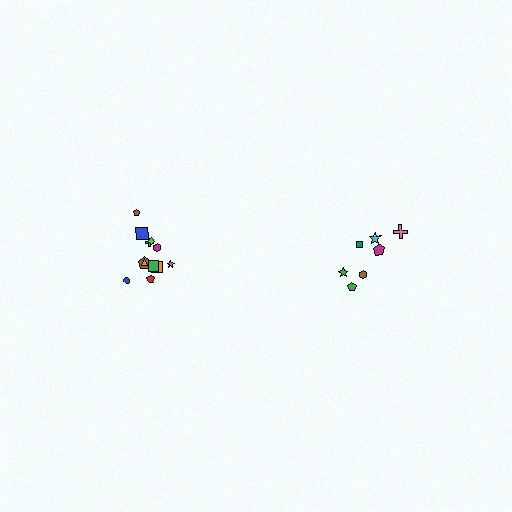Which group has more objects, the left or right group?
The left group.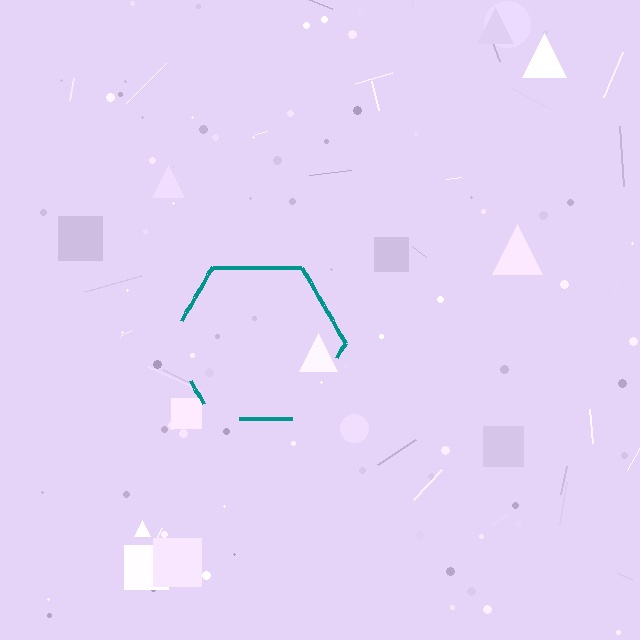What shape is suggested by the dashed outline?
The dashed outline suggests a hexagon.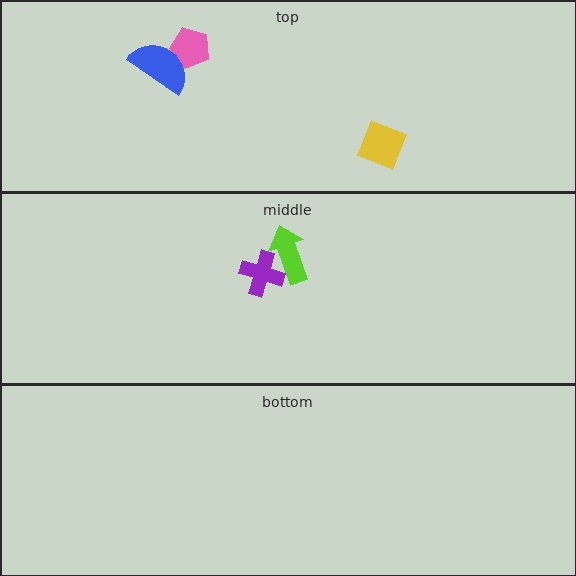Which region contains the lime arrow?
The middle region.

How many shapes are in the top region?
3.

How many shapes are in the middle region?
2.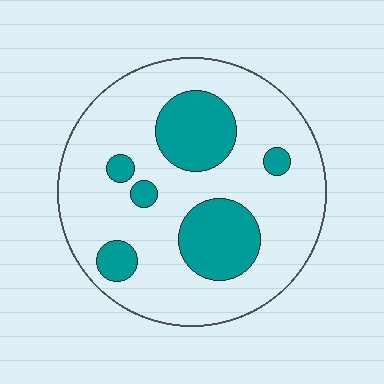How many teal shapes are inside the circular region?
6.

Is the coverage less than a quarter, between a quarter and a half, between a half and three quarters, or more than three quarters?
Less than a quarter.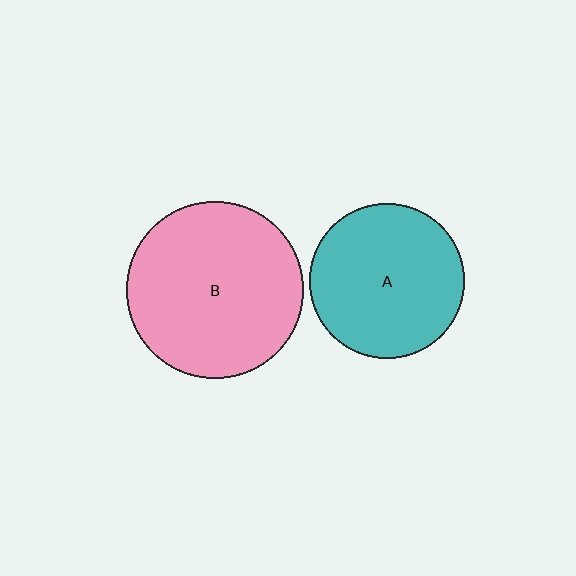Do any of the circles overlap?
No, none of the circles overlap.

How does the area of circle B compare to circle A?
Approximately 1.3 times.